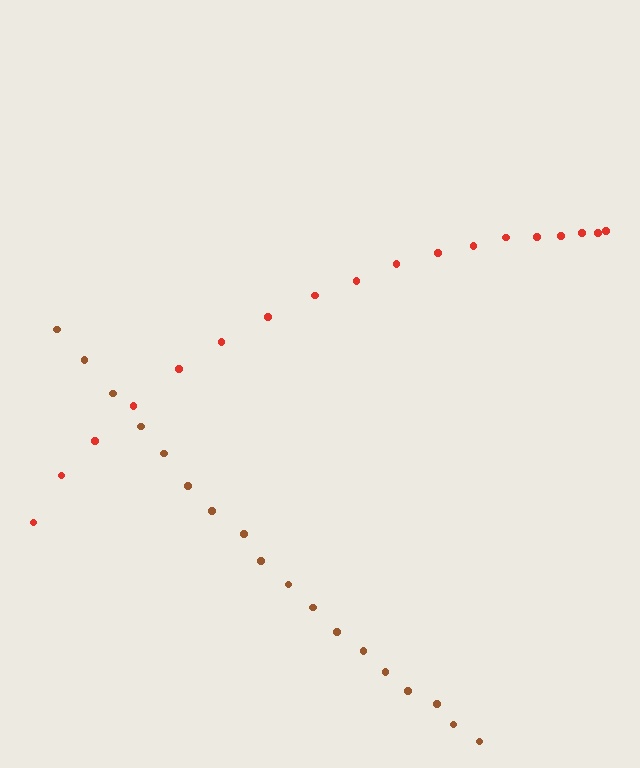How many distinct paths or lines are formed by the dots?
There are 2 distinct paths.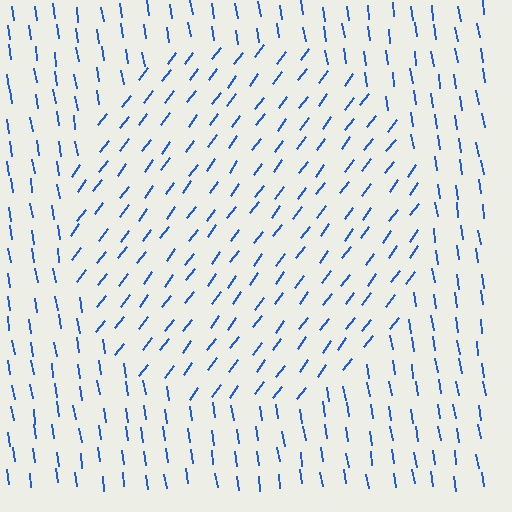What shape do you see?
I see a circle.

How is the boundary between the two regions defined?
The boundary is defined purely by a change in line orientation (approximately 45 degrees difference). All lines are the same color and thickness.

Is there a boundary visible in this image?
Yes, there is a texture boundary formed by a change in line orientation.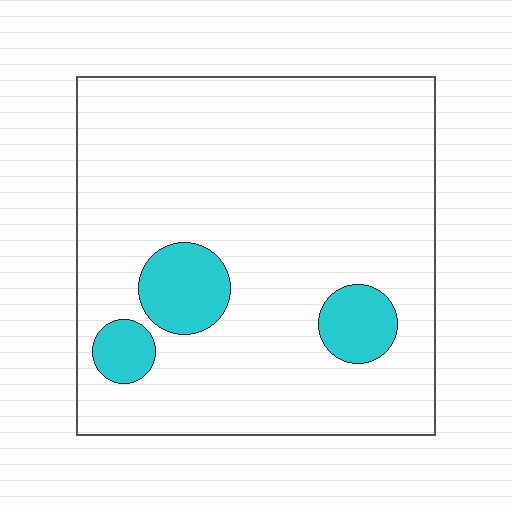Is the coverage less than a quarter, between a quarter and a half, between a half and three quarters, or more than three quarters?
Less than a quarter.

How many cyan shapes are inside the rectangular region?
3.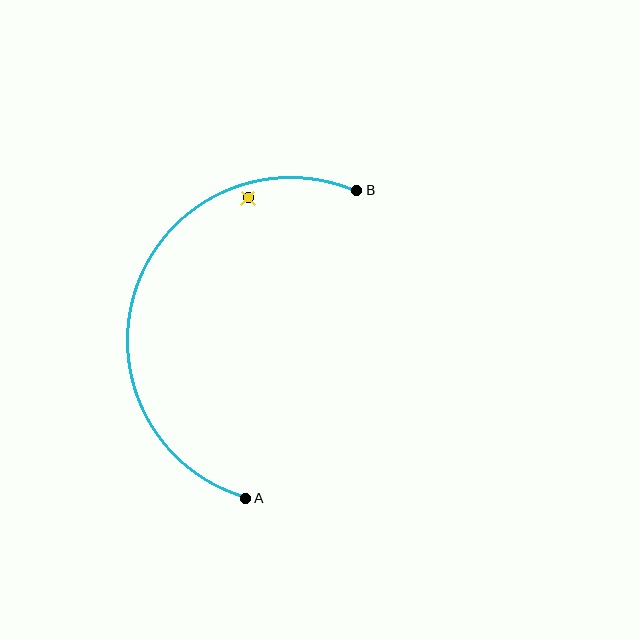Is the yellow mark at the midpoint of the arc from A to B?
No — the yellow mark does not lie on the arc at all. It sits slightly inside the curve.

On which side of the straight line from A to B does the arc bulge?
The arc bulges to the left of the straight line connecting A and B.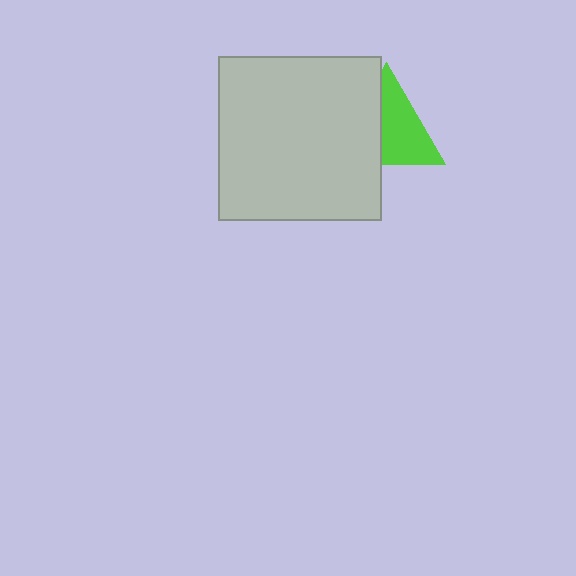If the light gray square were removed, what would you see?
You would see the complete lime triangle.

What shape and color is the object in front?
The object in front is a light gray square.